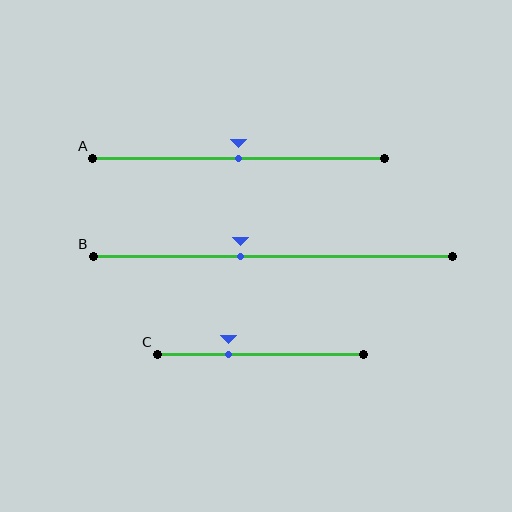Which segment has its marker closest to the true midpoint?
Segment A has its marker closest to the true midpoint.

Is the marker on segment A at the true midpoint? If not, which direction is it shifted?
Yes, the marker on segment A is at the true midpoint.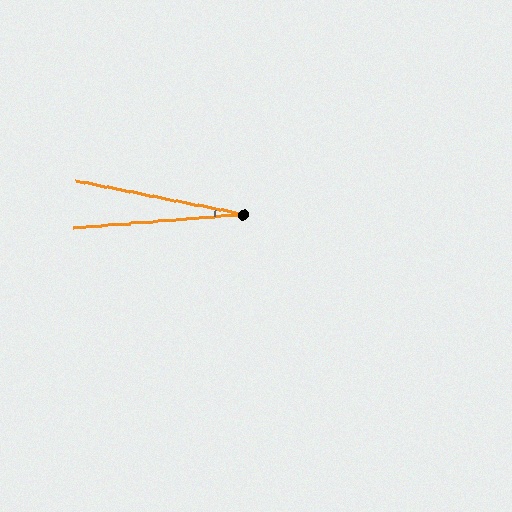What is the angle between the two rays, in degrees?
Approximately 16 degrees.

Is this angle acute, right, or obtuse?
It is acute.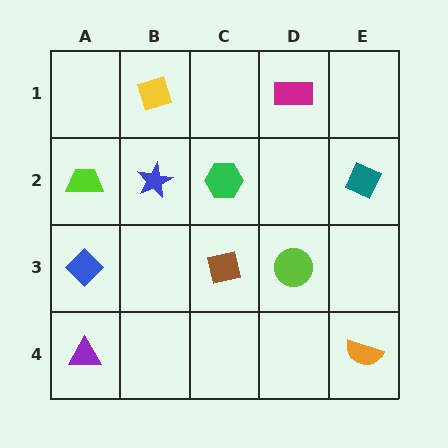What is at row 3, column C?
A brown square.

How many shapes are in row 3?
3 shapes.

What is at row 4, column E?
An orange semicircle.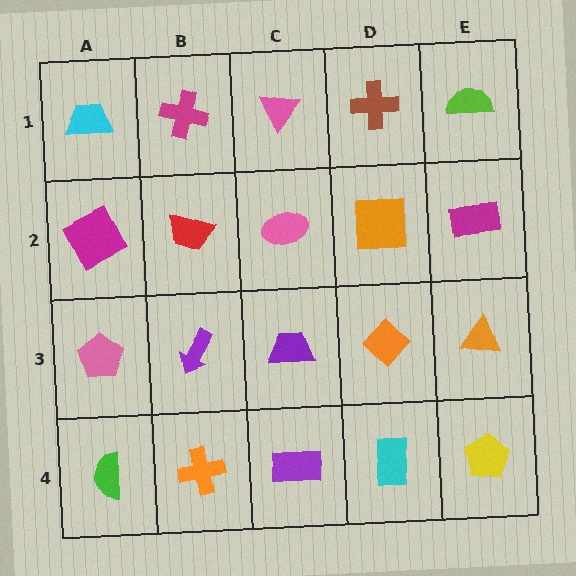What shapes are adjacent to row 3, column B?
A red trapezoid (row 2, column B), an orange cross (row 4, column B), a pink pentagon (row 3, column A), a purple trapezoid (row 3, column C).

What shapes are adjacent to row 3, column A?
A magenta square (row 2, column A), a green semicircle (row 4, column A), a purple arrow (row 3, column B).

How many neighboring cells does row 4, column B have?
3.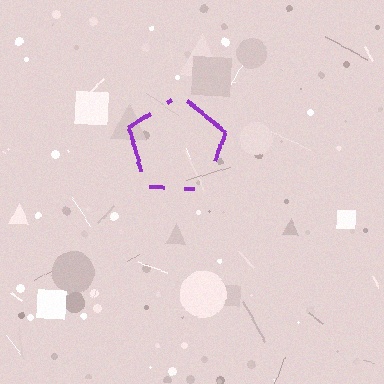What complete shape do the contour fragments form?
The contour fragments form a pentagon.